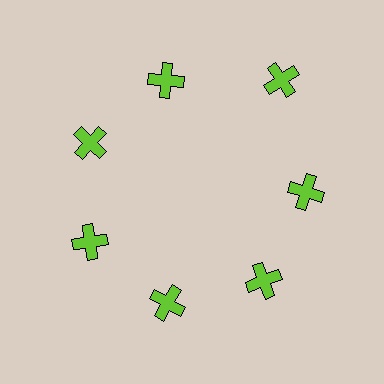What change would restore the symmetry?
The symmetry would be restored by moving it inward, back onto the ring so that all 7 crosses sit at equal angles and equal distance from the center.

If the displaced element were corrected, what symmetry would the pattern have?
It would have 7-fold rotational symmetry — the pattern would map onto itself every 51 degrees.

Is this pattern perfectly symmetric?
No. The 7 lime crosses are arranged in a ring, but one element near the 1 o'clock position is pushed outward from the center, breaking the 7-fold rotational symmetry.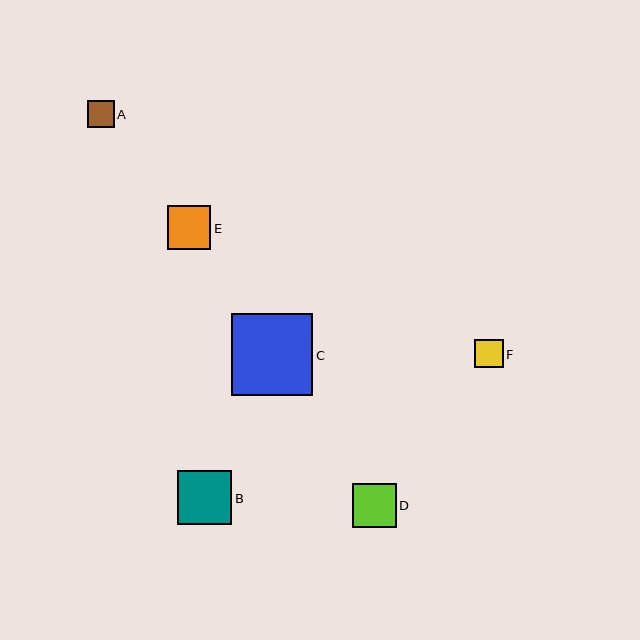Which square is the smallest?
Square A is the smallest with a size of approximately 26 pixels.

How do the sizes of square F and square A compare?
Square F and square A are approximately the same size.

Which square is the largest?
Square C is the largest with a size of approximately 82 pixels.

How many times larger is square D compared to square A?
Square D is approximately 1.7 times the size of square A.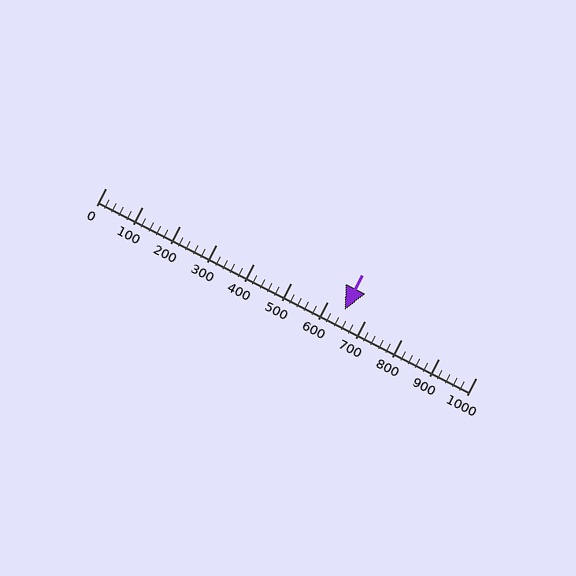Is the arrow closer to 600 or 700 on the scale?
The arrow is closer to 600.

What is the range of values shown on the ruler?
The ruler shows values from 0 to 1000.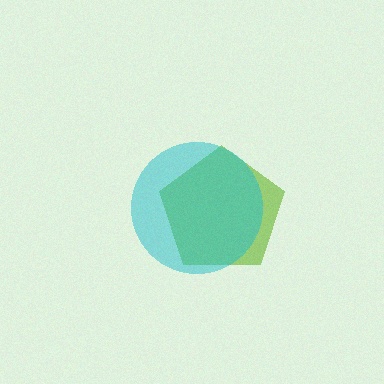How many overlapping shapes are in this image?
There are 2 overlapping shapes in the image.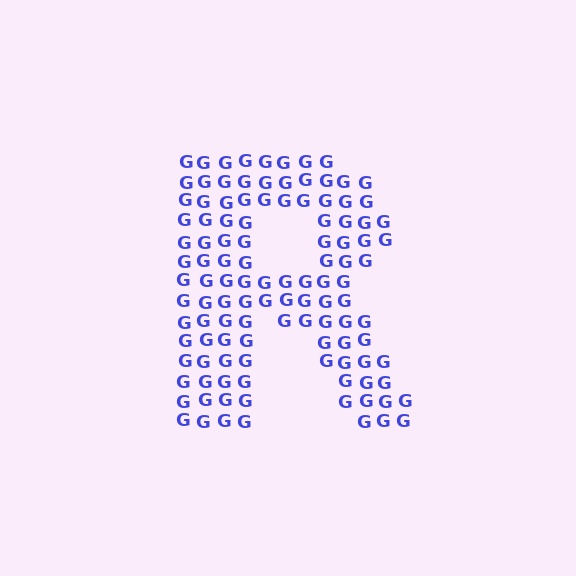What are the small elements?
The small elements are letter G's.